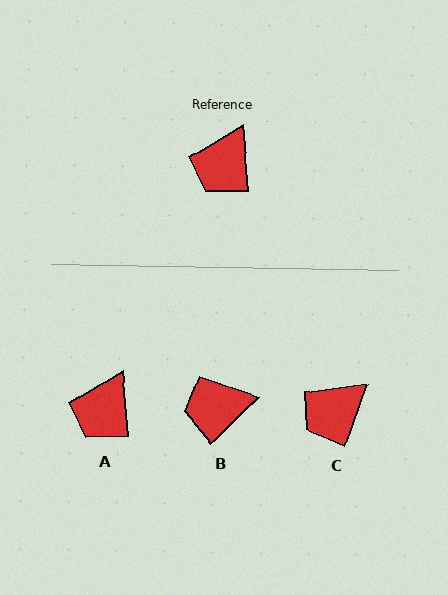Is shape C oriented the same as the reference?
No, it is off by about 24 degrees.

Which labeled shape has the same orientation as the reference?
A.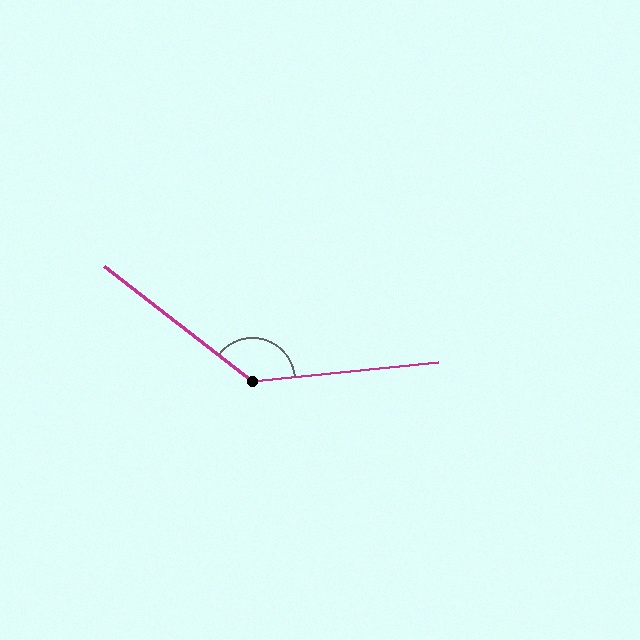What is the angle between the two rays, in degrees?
Approximately 137 degrees.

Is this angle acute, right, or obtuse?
It is obtuse.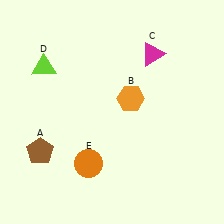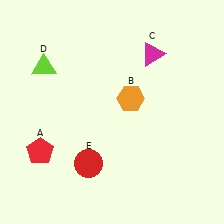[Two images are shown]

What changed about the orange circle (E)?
In Image 1, E is orange. In Image 2, it changed to red.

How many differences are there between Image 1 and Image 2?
There are 2 differences between the two images.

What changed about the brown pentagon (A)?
In Image 1, A is brown. In Image 2, it changed to red.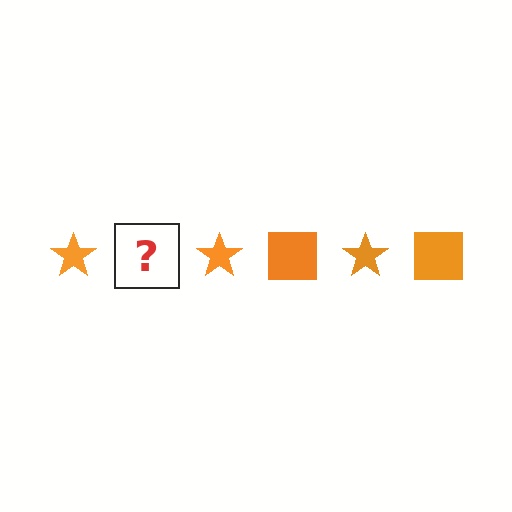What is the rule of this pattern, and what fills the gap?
The rule is that the pattern cycles through star, square shapes in orange. The gap should be filled with an orange square.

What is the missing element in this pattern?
The missing element is an orange square.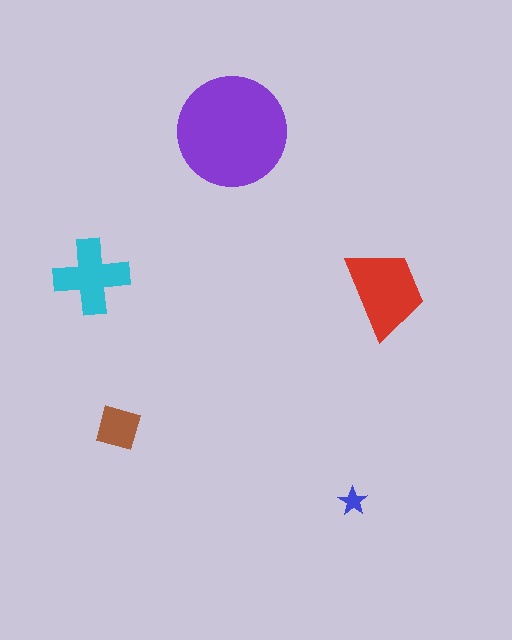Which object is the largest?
The purple circle.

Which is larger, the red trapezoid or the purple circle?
The purple circle.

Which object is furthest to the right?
The red trapezoid is rightmost.